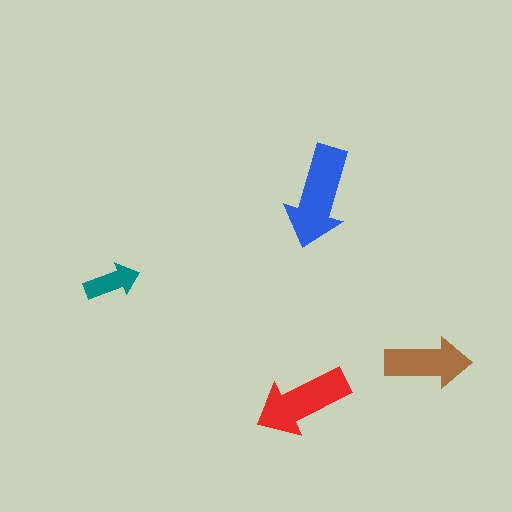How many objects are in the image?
There are 4 objects in the image.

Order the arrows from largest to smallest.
the blue one, the red one, the brown one, the teal one.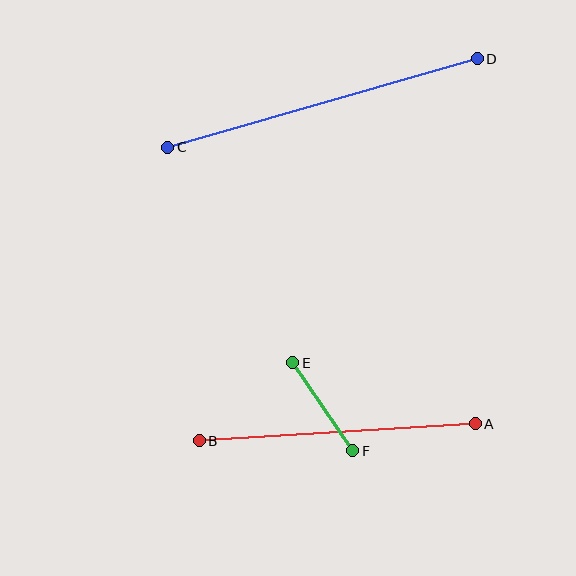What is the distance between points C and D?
The distance is approximately 321 pixels.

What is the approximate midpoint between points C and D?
The midpoint is at approximately (323, 103) pixels.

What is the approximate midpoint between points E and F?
The midpoint is at approximately (323, 407) pixels.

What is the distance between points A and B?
The distance is approximately 277 pixels.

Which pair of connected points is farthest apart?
Points C and D are farthest apart.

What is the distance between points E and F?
The distance is approximately 106 pixels.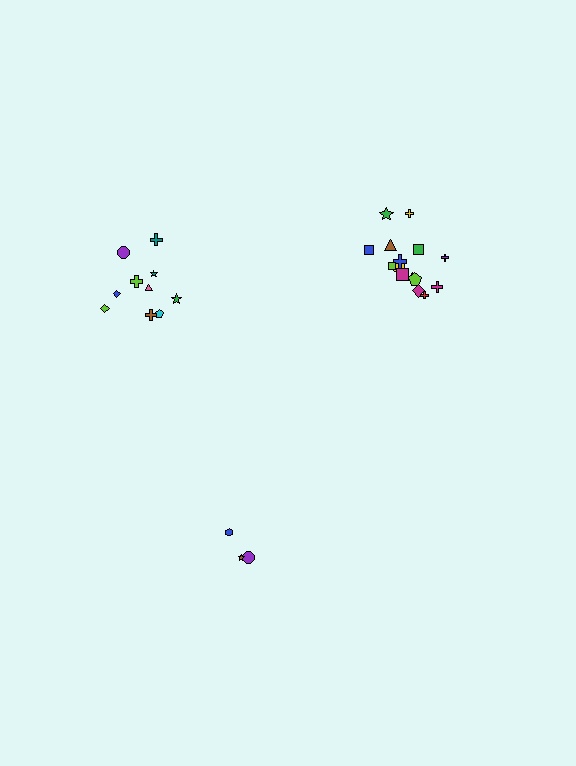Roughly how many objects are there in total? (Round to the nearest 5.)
Roughly 30 objects in total.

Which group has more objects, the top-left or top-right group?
The top-right group.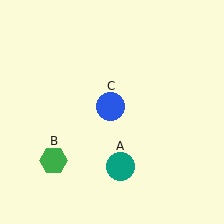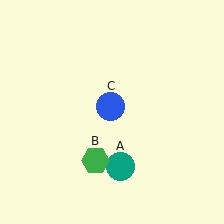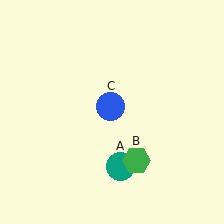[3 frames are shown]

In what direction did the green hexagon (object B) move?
The green hexagon (object B) moved right.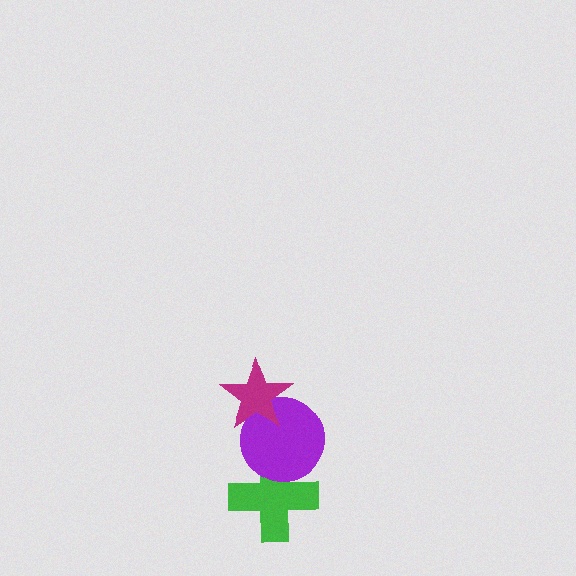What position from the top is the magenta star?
The magenta star is 1st from the top.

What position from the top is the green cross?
The green cross is 3rd from the top.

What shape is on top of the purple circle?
The magenta star is on top of the purple circle.